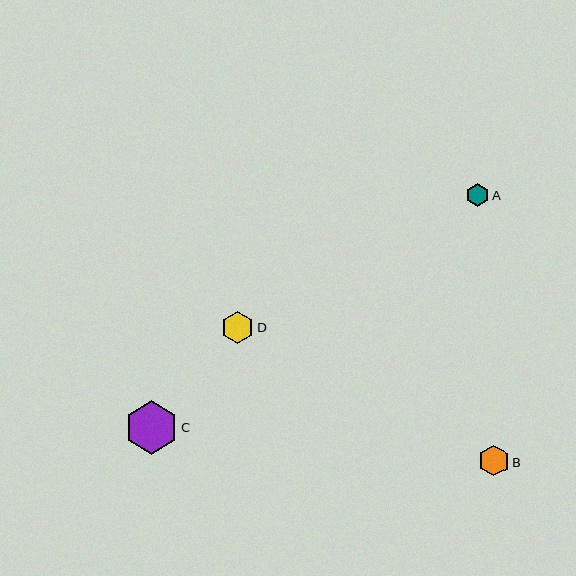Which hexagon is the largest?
Hexagon C is the largest with a size of approximately 54 pixels.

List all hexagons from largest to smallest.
From largest to smallest: C, D, B, A.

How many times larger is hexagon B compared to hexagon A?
Hexagon B is approximately 1.3 times the size of hexagon A.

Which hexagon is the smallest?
Hexagon A is the smallest with a size of approximately 23 pixels.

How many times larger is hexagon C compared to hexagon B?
Hexagon C is approximately 1.8 times the size of hexagon B.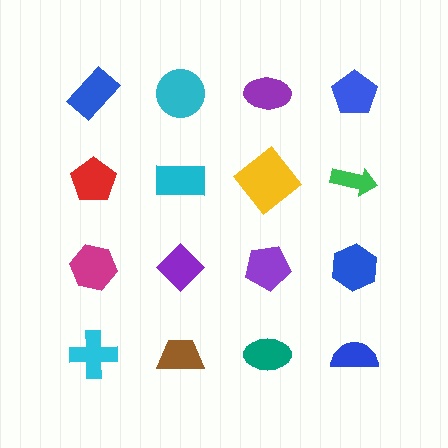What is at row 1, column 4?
A blue pentagon.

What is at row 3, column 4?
A blue hexagon.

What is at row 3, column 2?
A purple diamond.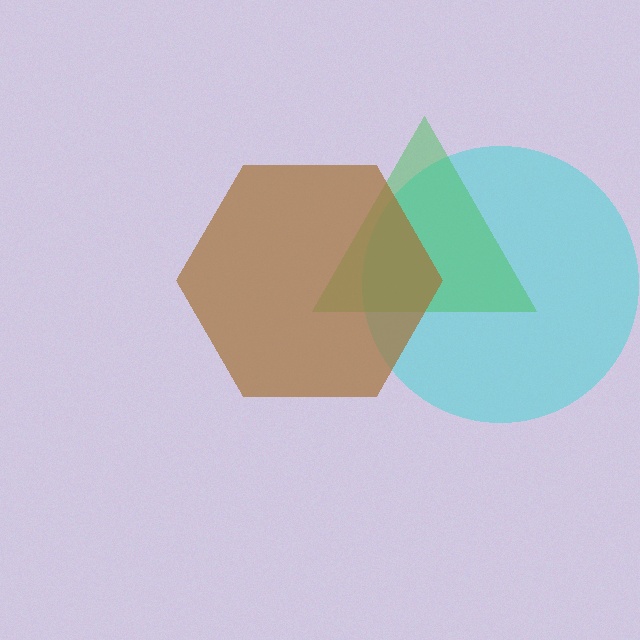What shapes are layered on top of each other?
The layered shapes are: a cyan circle, a green triangle, a brown hexagon.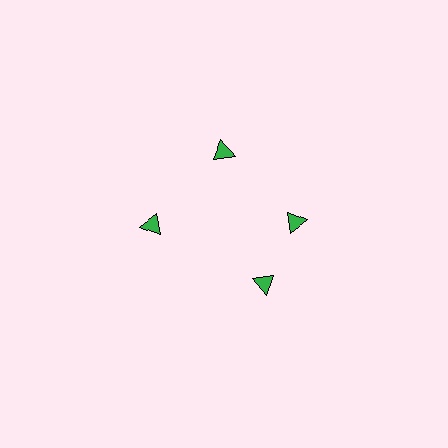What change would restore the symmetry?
The symmetry would be restored by rotating it back into even spacing with its neighbors so that all 4 triangles sit at equal angles and equal distance from the center.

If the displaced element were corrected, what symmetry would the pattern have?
It would have 4-fold rotational symmetry — the pattern would map onto itself every 90 degrees.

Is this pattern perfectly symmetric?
No. The 4 green triangles are arranged in a ring, but one element near the 6 o'clock position is rotated out of alignment along the ring, breaking the 4-fold rotational symmetry.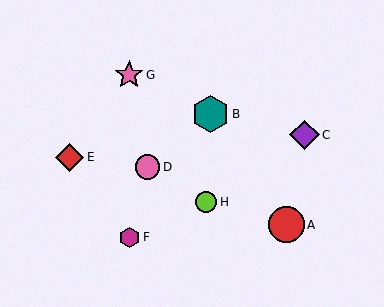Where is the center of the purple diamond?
The center of the purple diamond is at (305, 135).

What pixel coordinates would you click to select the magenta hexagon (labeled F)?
Click at (129, 237) to select the magenta hexagon F.